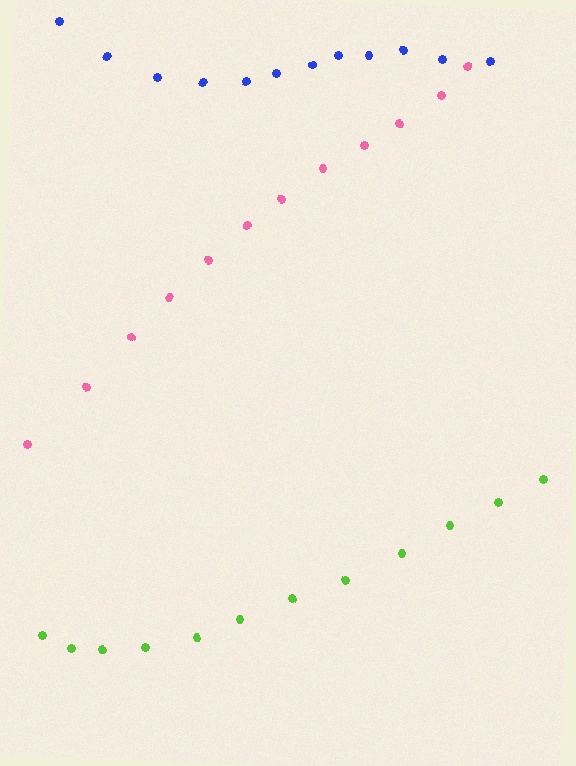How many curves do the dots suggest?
There are 3 distinct paths.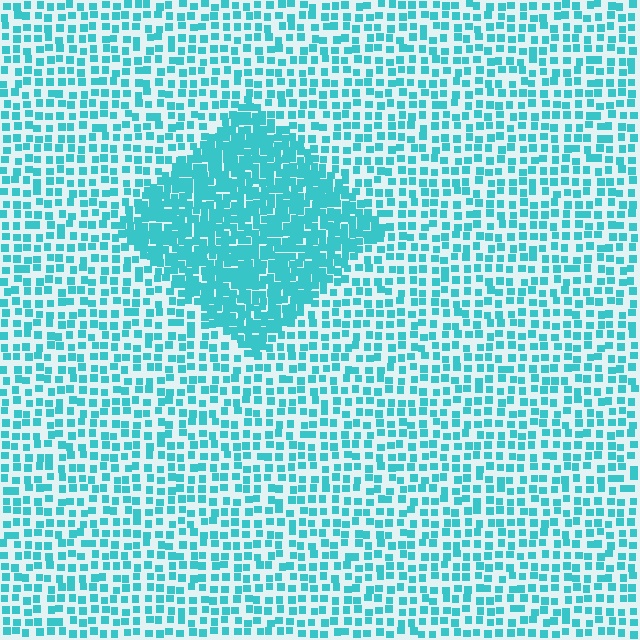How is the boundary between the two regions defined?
The boundary is defined by a change in element density (approximately 2.2x ratio). All elements are the same color, size, and shape.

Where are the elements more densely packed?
The elements are more densely packed inside the diamond boundary.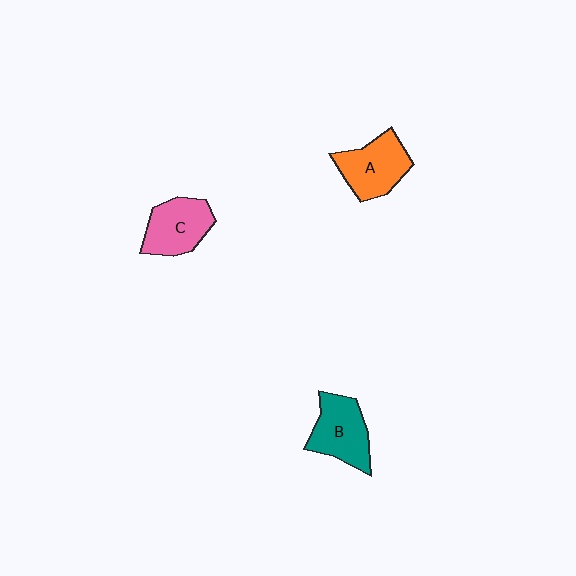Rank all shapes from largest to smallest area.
From largest to smallest: A (orange), B (teal), C (pink).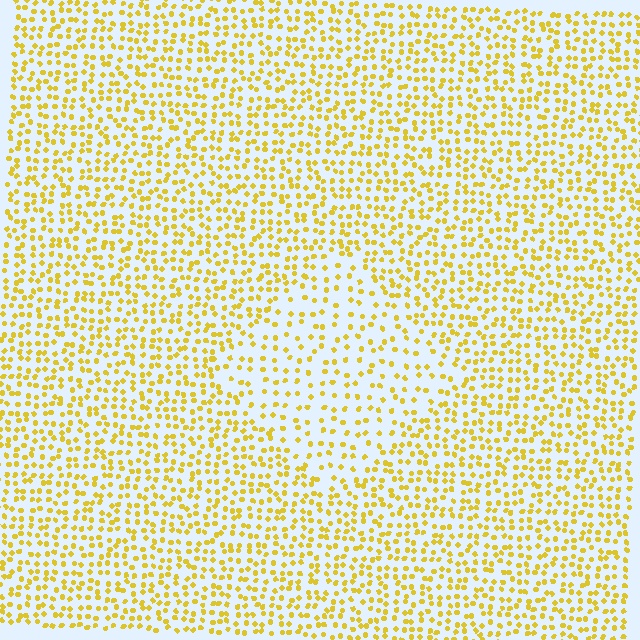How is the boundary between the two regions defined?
The boundary is defined by a change in element density (approximately 1.8x ratio). All elements are the same color, size, and shape.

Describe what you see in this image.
The image contains small yellow elements arranged at two different densities. A diamond-shaped region is visible where the elements are less densely packed than the surrounding area.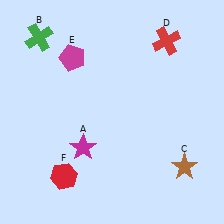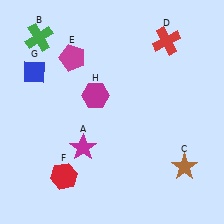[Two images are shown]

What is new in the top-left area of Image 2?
A blue diamond (G) was added in the top-left area of Image 2.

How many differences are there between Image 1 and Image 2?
There are 2 differences between the two images.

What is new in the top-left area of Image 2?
A magenta hexagon (H) was added in the top-left area of Image 2.